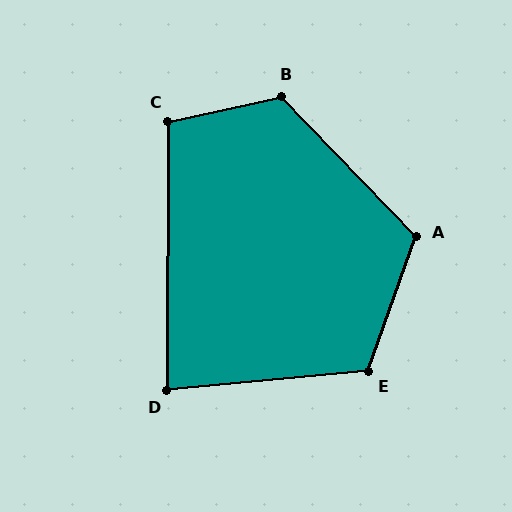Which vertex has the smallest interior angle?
D, at approximately 84 degrees.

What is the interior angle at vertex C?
Approximately 102 degrees (obtuse).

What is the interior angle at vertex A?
Approximately 117 degrees (obtuse).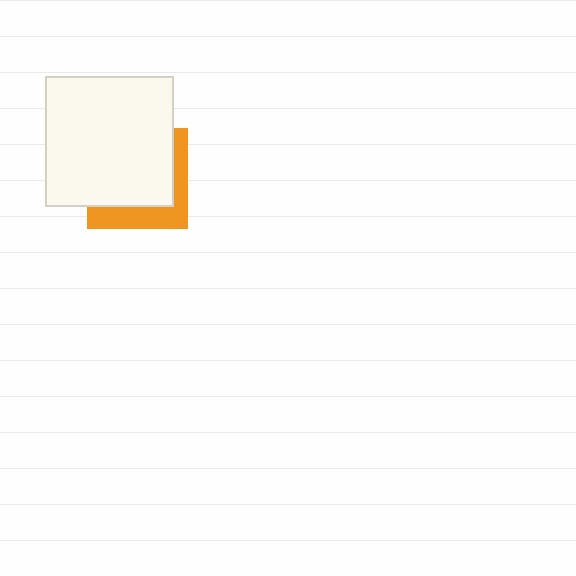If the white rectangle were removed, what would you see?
You would see the complete orange square.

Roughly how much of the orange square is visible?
A small part of it is visible (roughly 33%).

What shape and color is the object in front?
The object in front is a white rectangle.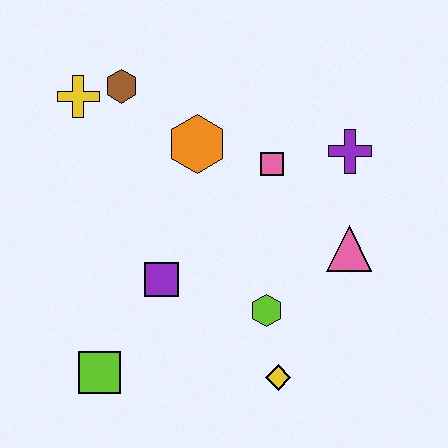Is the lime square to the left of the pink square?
Yes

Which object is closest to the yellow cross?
The brown hexagon is closest to the yellow cross.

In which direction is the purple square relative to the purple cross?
The purple square is to the left of the purple cross.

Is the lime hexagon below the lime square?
No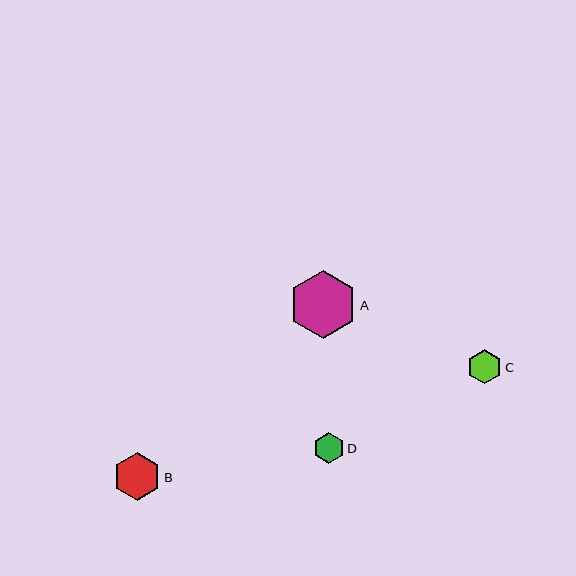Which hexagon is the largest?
Hexagon A is the largest with a size of approximately 68 pixels.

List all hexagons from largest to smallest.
From largest to smallest: A, B, C, D.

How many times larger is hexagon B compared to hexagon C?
Hexagon B is approximately 1.4 times the size of hexagon C.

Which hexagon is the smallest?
Hexagon D is the smallest with a size of approximately 31 pixels.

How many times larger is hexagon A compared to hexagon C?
Hexagon A is approximately 2.0 times the size of hexagon C.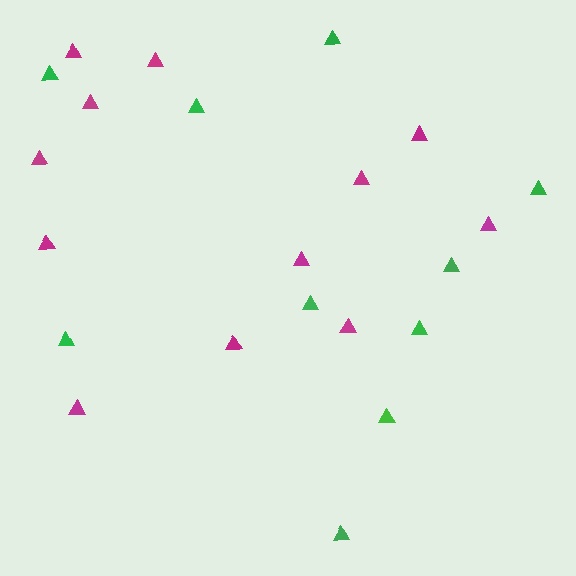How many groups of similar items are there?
There are 2 groups: one group of green triangles (10) and one group of magenta triangles (12).